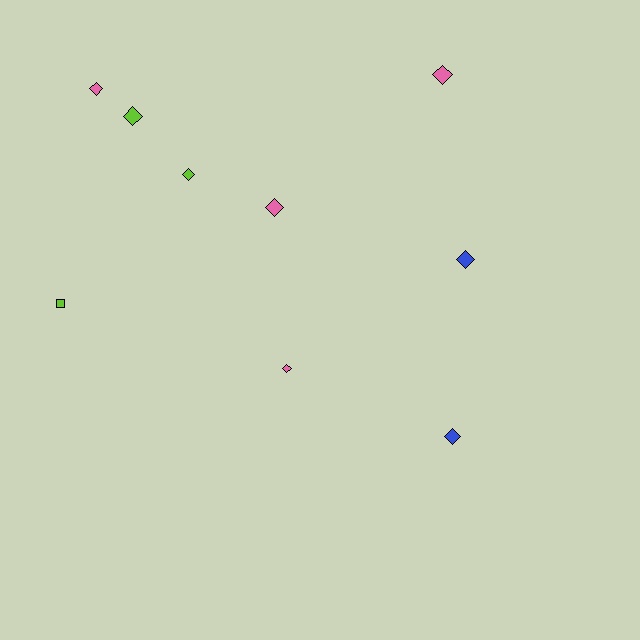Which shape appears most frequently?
Diamond, with 8 objects.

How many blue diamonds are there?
There are 2 blue diamonds.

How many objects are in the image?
There are 9 objects.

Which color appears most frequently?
Pink, with 4 objects.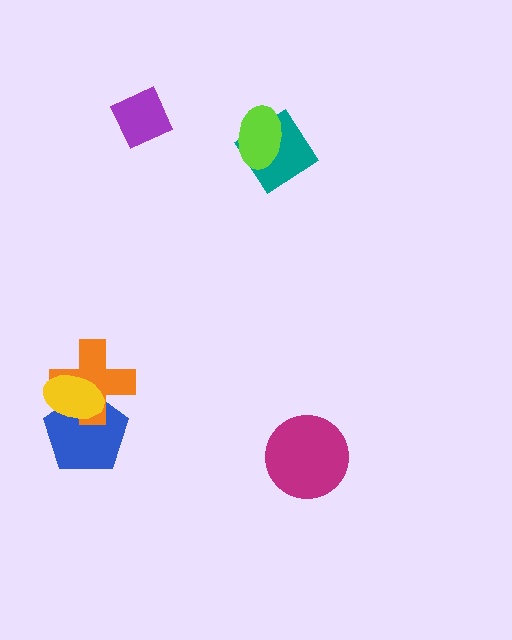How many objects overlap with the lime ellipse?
1 object overlaps with the lime ellipse.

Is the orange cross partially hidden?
Yes, it is partially covered by another shape.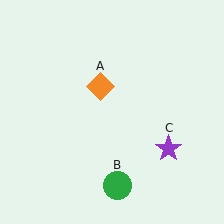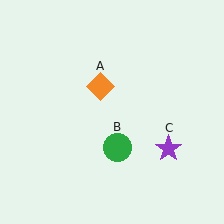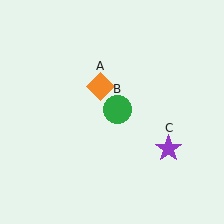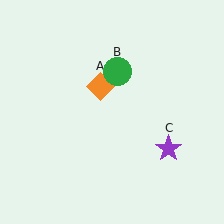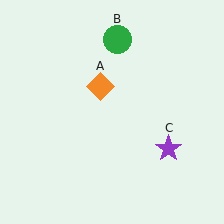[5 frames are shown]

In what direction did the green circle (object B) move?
The green circle (object B) moved up.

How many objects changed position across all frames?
1 object changed position: green circle (object B).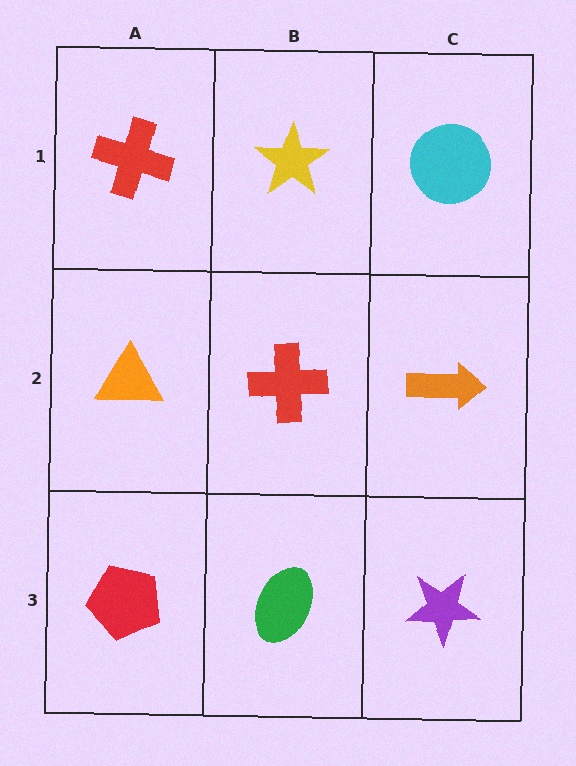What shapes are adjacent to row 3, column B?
A red cross (row 2, column B), a red pentagon (row 3, column A), a purple star (row 3, column C).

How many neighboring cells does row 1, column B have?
3.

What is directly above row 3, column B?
A red cross.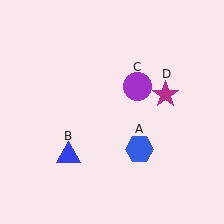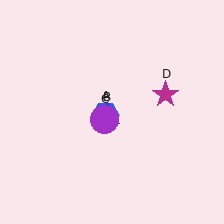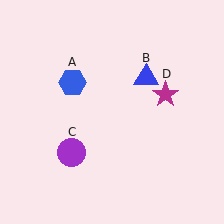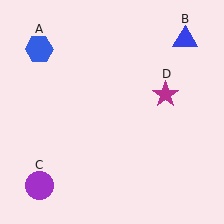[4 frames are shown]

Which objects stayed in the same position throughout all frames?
Magenta star (object D) remained stationary.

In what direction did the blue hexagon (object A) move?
The blue hexagon (object A) moved up and to the left.